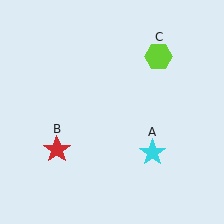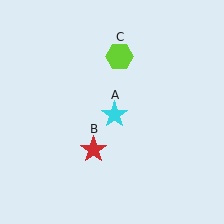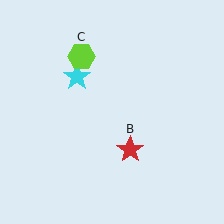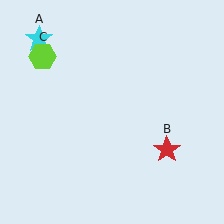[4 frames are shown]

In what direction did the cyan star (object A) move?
The cyan star (object A) moved up and to the left.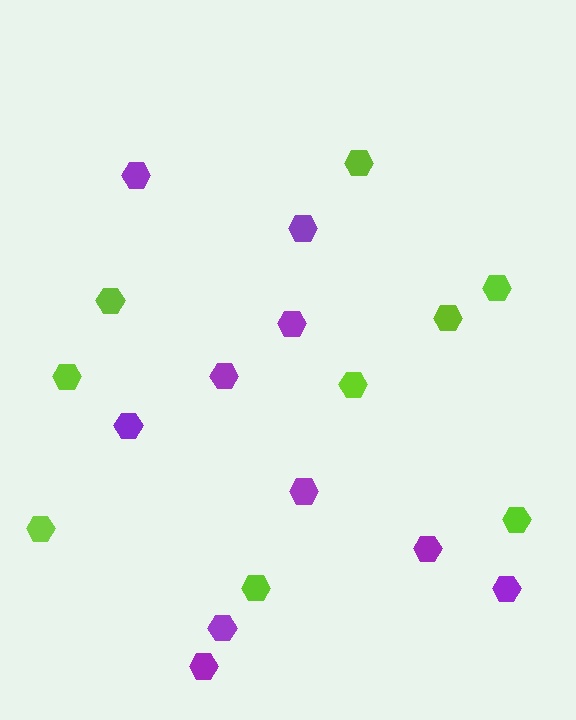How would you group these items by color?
There are 2 groups: one group of purple hexagons (10) and one group of lime hexagons (9).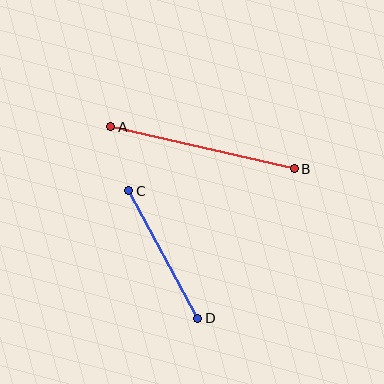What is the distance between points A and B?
The distance is approximately 188 pixels.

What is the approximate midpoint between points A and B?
The midpoint is at approximately (203, 148) pixels.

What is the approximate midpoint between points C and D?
The midpoint is at approximately (163, 254) pixels.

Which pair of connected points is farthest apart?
Points A and B are farthest apart.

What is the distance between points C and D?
The distance is approximately 145 pixels.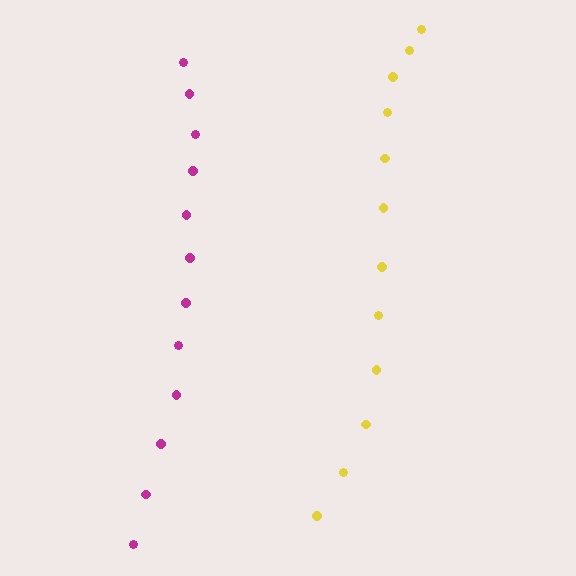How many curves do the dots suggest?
There are 2 distinct paths.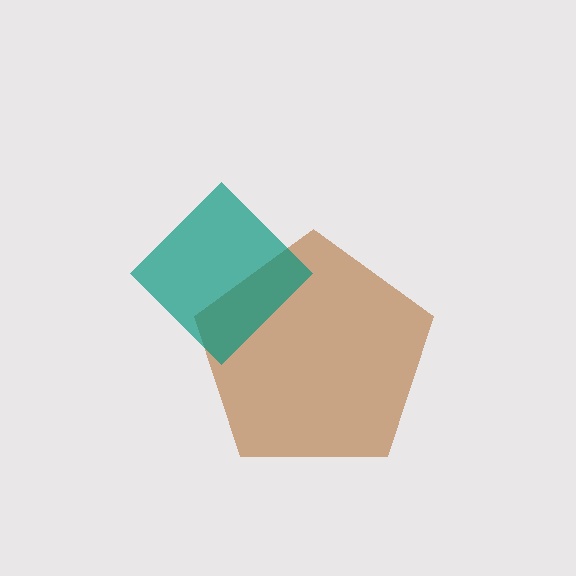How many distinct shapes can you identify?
There are 2 distinct shapes: a brown pentagon, a teal diamond.